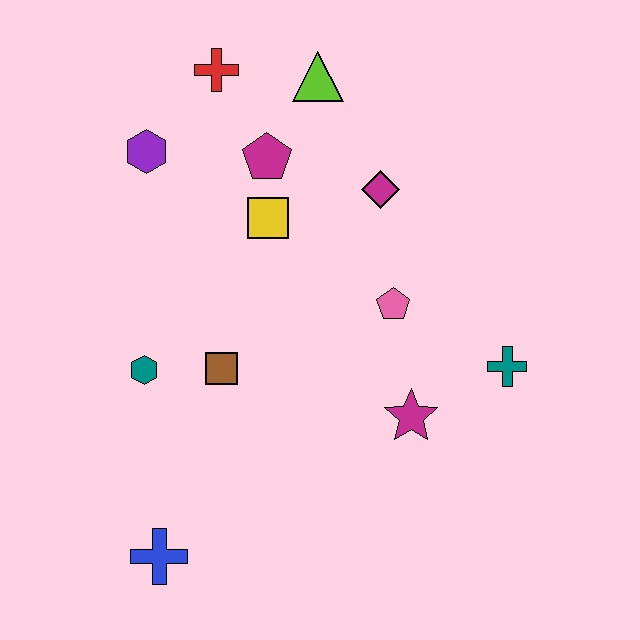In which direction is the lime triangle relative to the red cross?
The lime triangle is to the right of the red cross.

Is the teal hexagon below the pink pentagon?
Yes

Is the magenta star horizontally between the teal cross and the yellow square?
Yes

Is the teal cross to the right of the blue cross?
Yes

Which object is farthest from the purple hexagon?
The teal cross is farthest from the purple hexagon.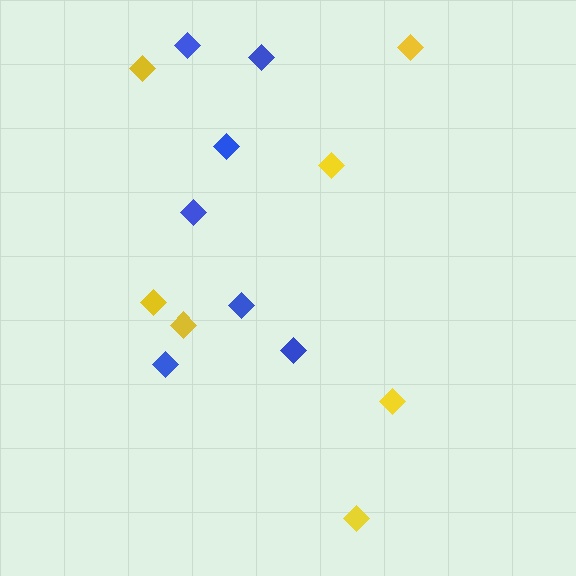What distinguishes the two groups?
There are 2 groups: one group of blue diamonds (7) and one group of yellow diamonds (7).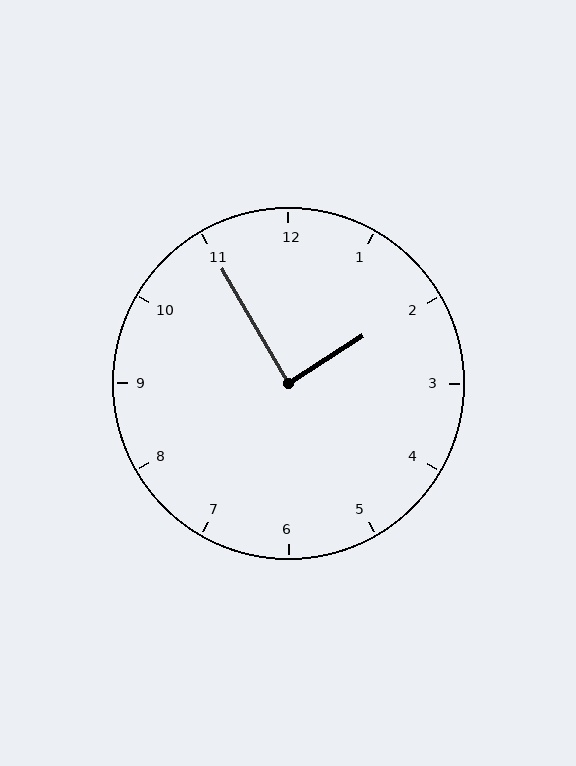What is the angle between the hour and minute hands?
Approximately 88 degrees.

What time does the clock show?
1:55.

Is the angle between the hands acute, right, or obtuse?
It is right.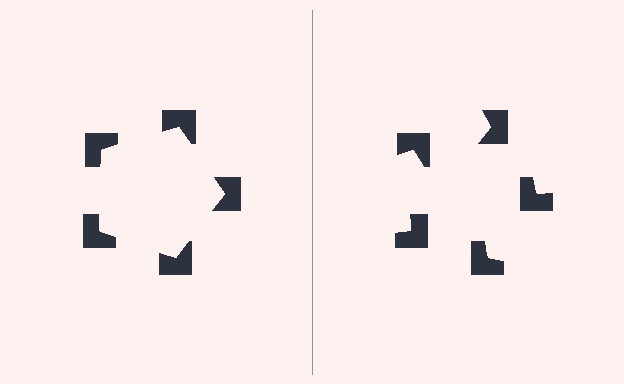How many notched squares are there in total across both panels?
10 — 5 on each side.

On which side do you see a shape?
An illusory pentagon appears on the left side. On the right side the wedge cuts are rotated, so no coherent shape forms.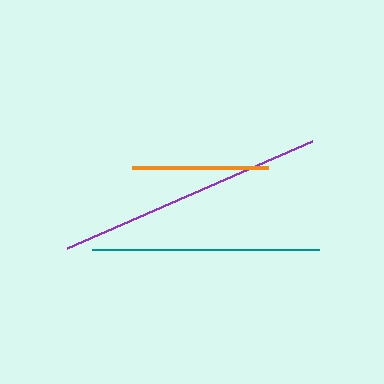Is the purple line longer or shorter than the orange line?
The purple line is longer than the orange line.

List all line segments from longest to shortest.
From longest to shortest: purple, teal, orange.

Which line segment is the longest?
The purple line is the longest at approximately 267 pixels.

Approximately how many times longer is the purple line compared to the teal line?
The purple line is approximately 1.2 times the length of the teal line.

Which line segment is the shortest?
The orange line is the shortest at approximately 136 pixels.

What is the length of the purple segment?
The purple segment is approximately 267 pixels long.